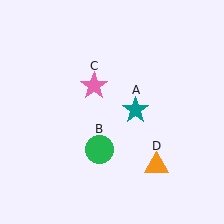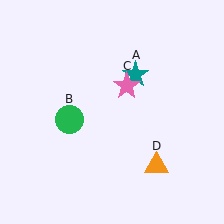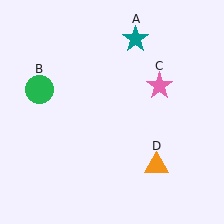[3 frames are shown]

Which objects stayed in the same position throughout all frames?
Orange triangle (object D) remained stationary.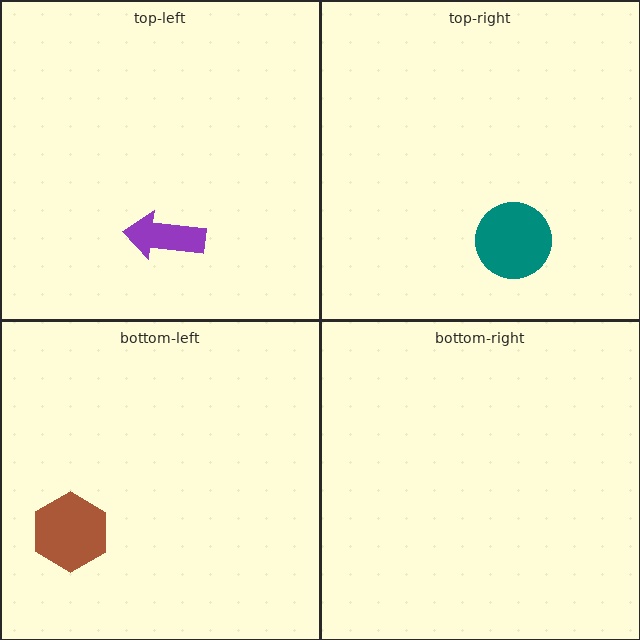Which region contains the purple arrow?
The top-left region.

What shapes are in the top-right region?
The teal circle.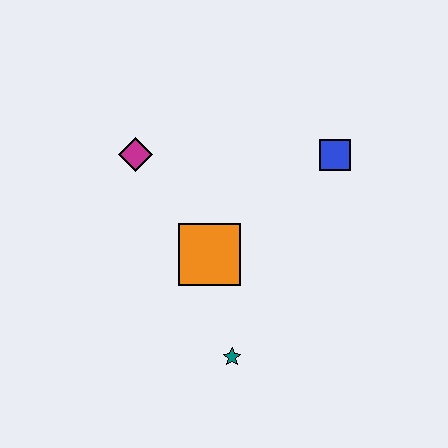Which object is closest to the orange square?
The teal star is closest to the orange square.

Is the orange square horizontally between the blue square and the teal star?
No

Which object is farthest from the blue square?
The teal star is farthest from the blue square.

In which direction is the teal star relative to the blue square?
The teal star is below the blue square.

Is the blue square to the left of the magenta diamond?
No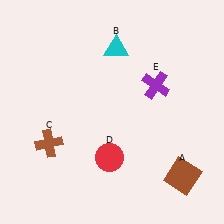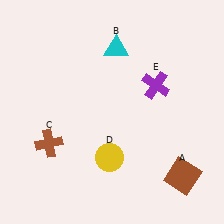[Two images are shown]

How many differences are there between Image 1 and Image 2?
There is 1 difference between the two images.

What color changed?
The circle (D) changed from red in Image 1 to yellow in Image 2.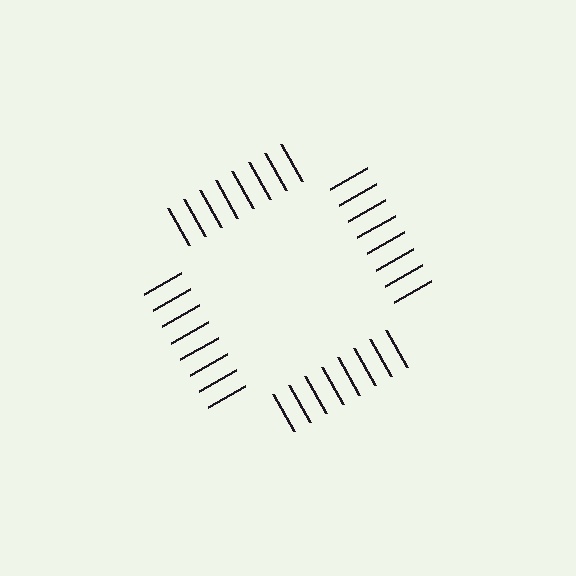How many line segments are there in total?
32 — 8 along each of the 4 edges.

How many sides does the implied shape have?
4 sides — the line-ends trace a square.